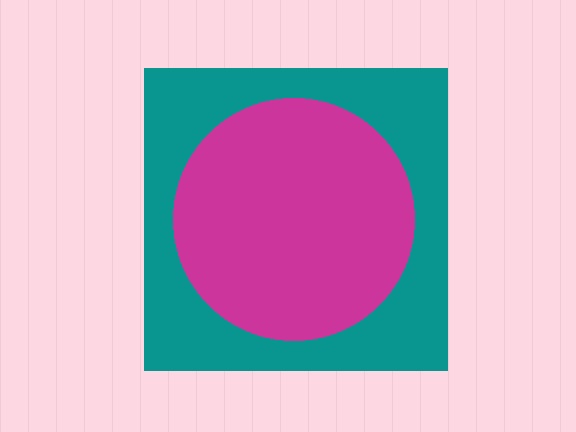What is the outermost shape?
The teal square.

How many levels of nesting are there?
2.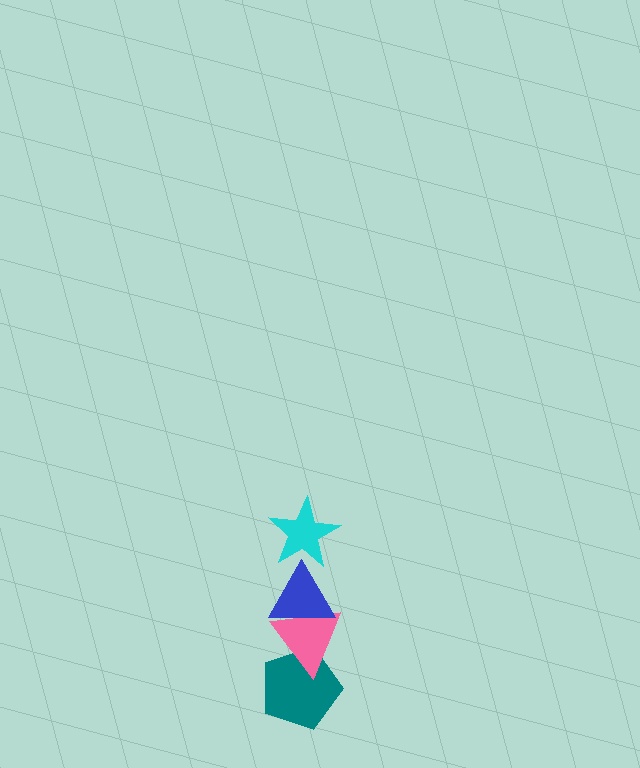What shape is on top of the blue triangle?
The cyan star is on top of the blue triangle.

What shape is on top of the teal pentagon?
The pink triangle is on top of the teal pentagon.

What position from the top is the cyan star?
The cyan star is 1st from the top.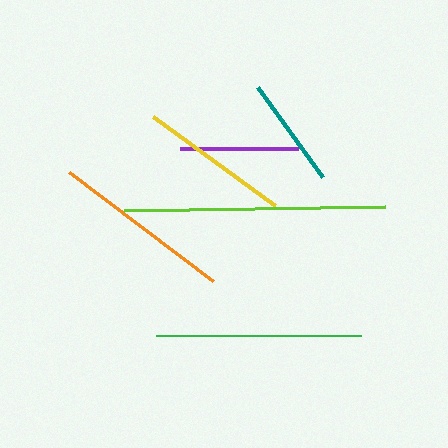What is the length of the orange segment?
The orange segment is approximately 181 pixels long.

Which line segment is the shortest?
The teal line is the shortest at approximately 111 pixels.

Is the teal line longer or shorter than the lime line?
The lime line is longer than the teal line.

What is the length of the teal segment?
The teal segment is approximately 111 pixels long.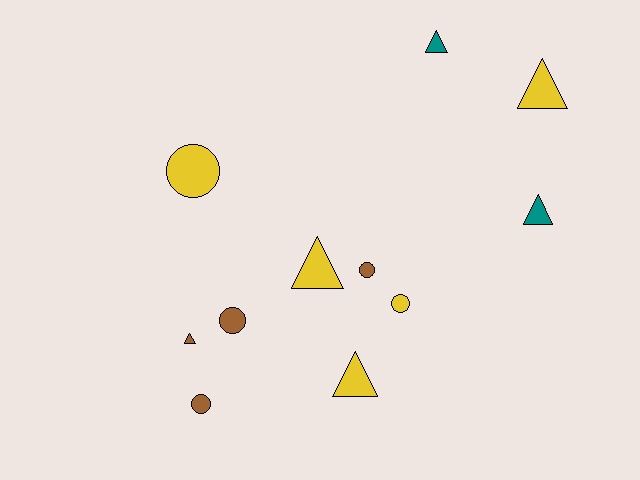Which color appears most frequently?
Yellow, with 5 objects.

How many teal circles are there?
There are no teal circles.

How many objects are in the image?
There are 11 objects.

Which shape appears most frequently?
Triangle, with 6 objects.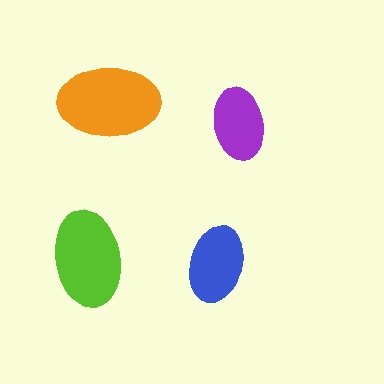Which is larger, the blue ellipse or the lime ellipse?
The lime one.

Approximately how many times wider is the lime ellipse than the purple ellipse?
About 1.5 times wider.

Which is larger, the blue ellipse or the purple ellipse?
The blue one.